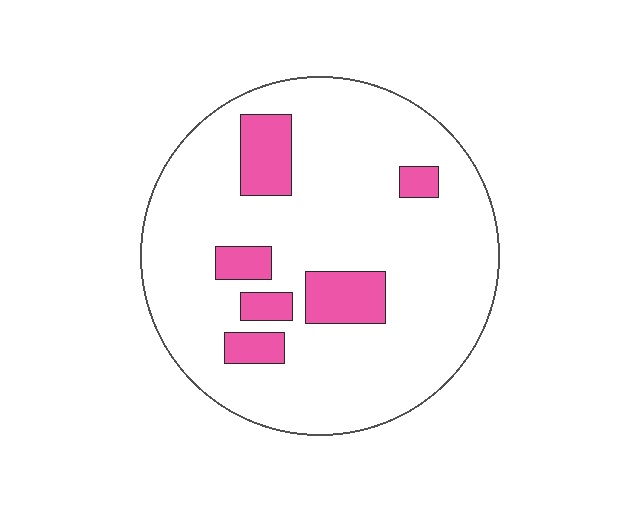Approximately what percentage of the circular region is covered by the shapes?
Approximately 15%.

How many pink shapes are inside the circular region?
6.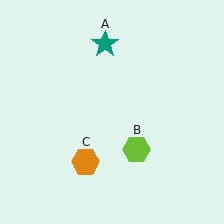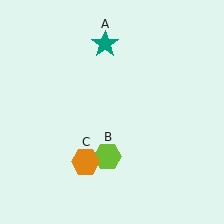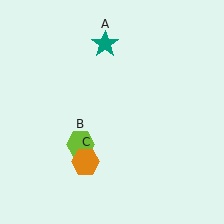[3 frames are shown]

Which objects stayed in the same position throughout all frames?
Teal star (object A) and orange hexagon (object C) remained stationary.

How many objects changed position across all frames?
1 object changed position: lime hexagon (object B).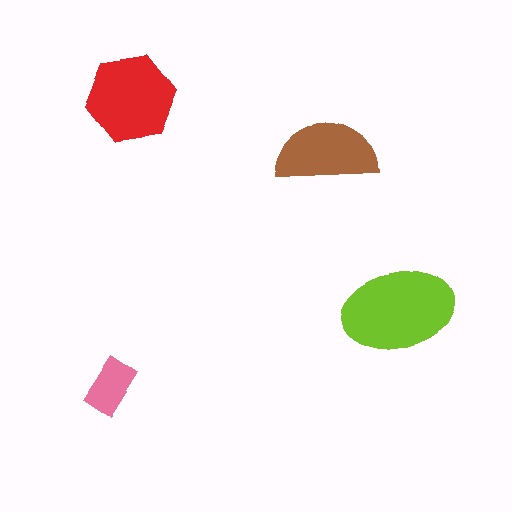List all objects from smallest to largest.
The pink rectangle, the brown semicircle, the red hexagon, the lime ellipse.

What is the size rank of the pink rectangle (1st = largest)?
4th.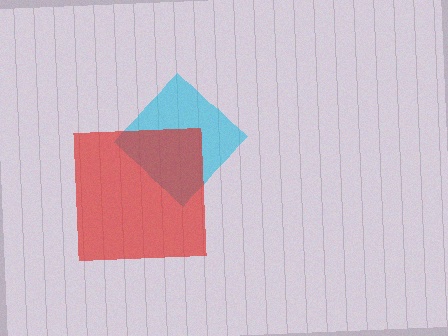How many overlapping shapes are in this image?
There are 2 overlapping shapes in the image.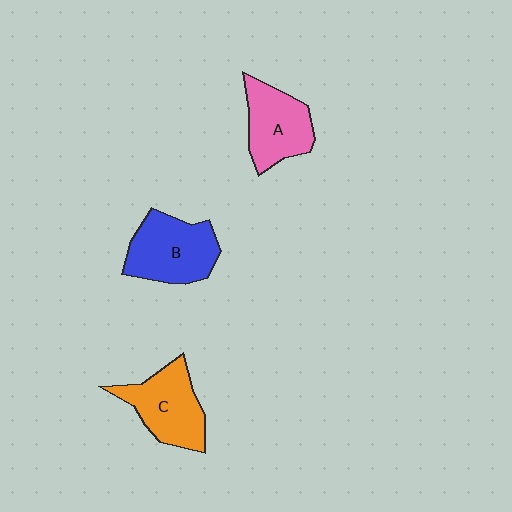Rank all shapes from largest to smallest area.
From largest to smallest: B (blue), C (orange), A (pink).